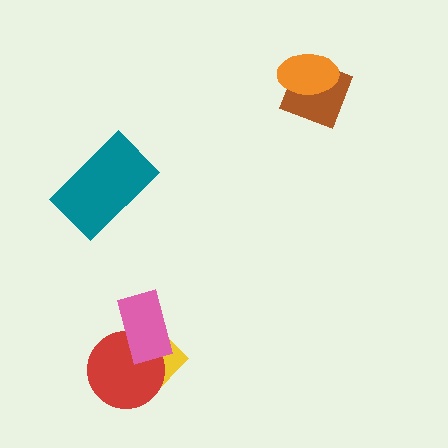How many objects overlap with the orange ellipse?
1 object overlaps with the orange ellipse.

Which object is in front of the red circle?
The pink rectangle is in front of the red circle.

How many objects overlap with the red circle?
2 objects overlap with the red circle.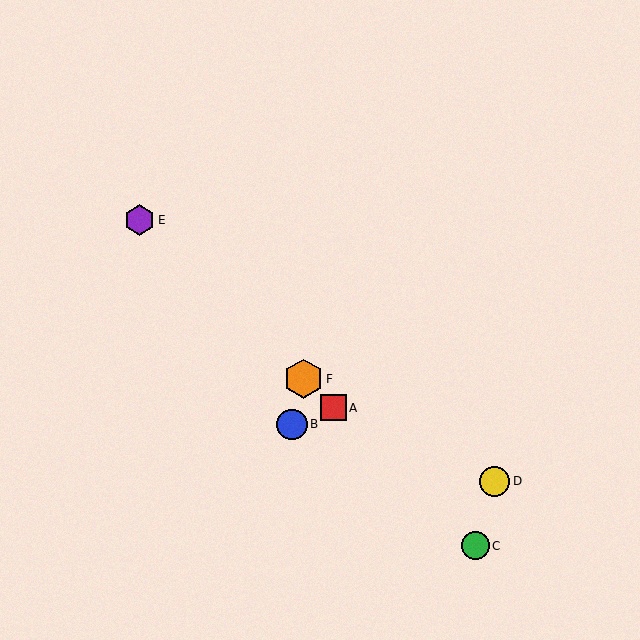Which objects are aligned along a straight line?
Objects A, C, E, F are aligned along a straight line.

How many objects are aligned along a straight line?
4 objects (A, C, E, F) are aligned along a straight line.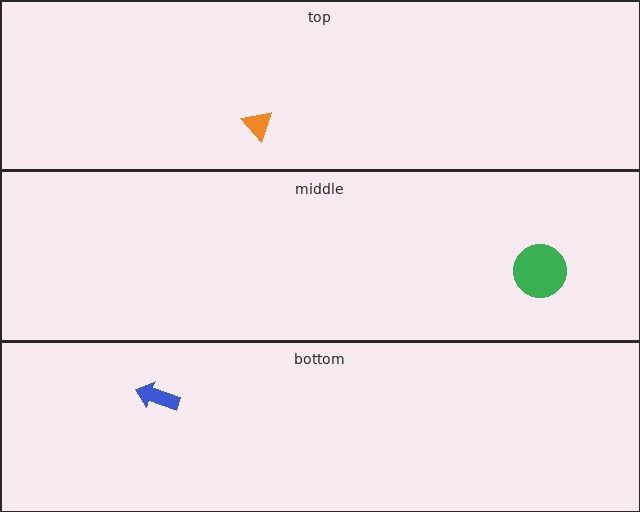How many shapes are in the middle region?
1.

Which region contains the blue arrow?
The bottom region.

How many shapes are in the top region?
1.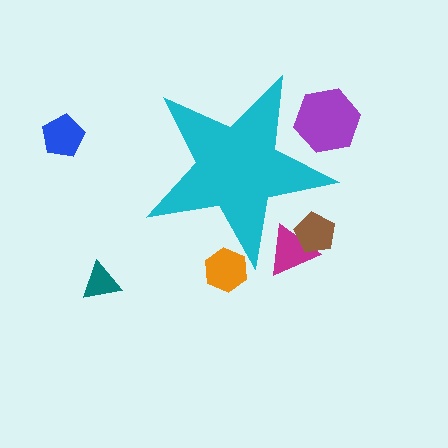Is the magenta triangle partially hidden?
Yes, the magenta triangle is partially hidden behind the cyan star.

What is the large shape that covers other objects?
A cyan star.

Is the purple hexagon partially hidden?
Yes, the purple hexagon is partially hidden behind the cyan star.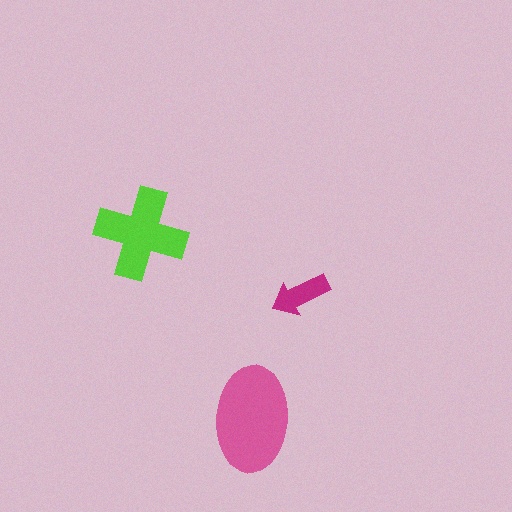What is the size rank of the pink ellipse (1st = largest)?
1st.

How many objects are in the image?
There are 3 objects in the image.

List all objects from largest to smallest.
The pink ellipse, the lime cross, the magenta arrow.